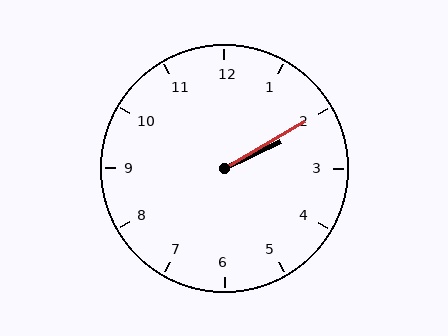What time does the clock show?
2:10.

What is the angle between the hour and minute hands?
Approximately 5 degrees.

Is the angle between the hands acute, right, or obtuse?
It is acute.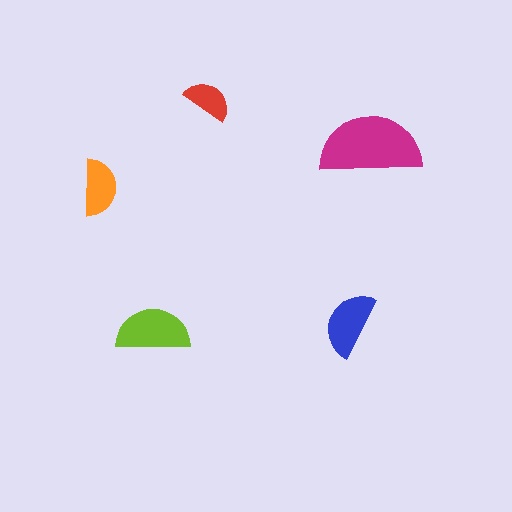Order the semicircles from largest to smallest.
the magenta one, the lime one, the blue one, the orange one, the red one.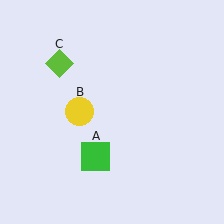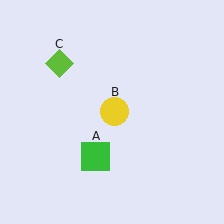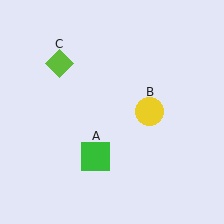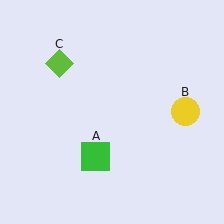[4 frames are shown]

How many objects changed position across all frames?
1 object changed position: yellow circle (object B).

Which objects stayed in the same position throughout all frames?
Green square (object A) and lime diamond (object C) remained stationary.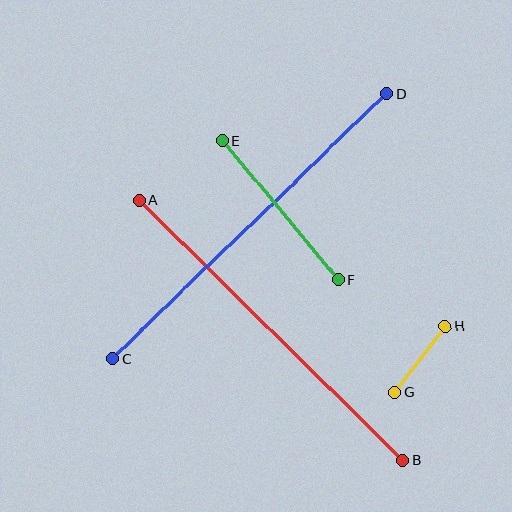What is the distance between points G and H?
The distance is approximately 83 pixels.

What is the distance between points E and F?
The distance is approximately 181 pixels.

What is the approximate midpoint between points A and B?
The midpoint is at approximately (271, 330) pixels.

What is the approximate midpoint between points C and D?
The midpoint is at approximately (250, 226) pixels.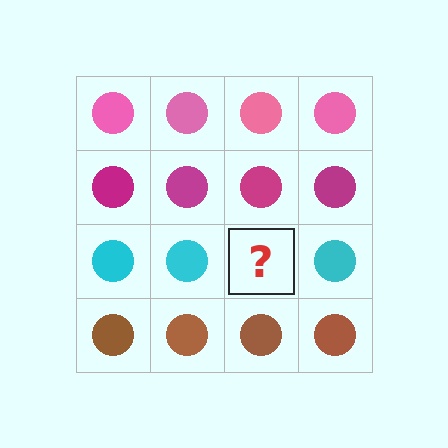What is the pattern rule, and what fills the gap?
The rule is that each row has a consistent color. The gap should be filled with a cyan circle.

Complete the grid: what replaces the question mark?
The question mark should be replaced with a cyan circle.